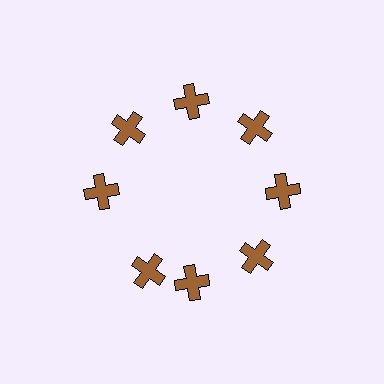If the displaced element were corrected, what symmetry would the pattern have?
It would have 8-fold rotational symmetry — the pattern would map onto itself every 45 degrees.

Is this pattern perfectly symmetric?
No. The 8 brown crosses are arranged in a ring, but one element near the 8 o'clock position is rotated out of alignment along the ring, breaking the 8-fold rotational symmetry.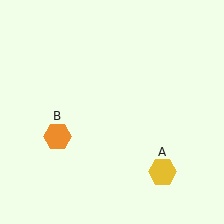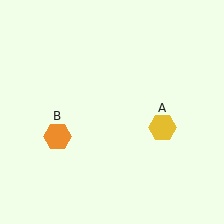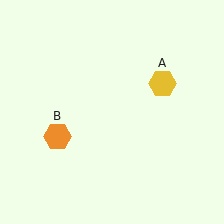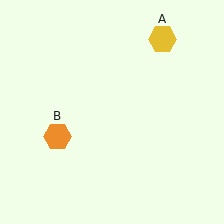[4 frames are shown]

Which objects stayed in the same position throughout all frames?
Orange hexagon (object B) remained stationary.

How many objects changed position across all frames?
1 object changed position: yellow hexagon (object A).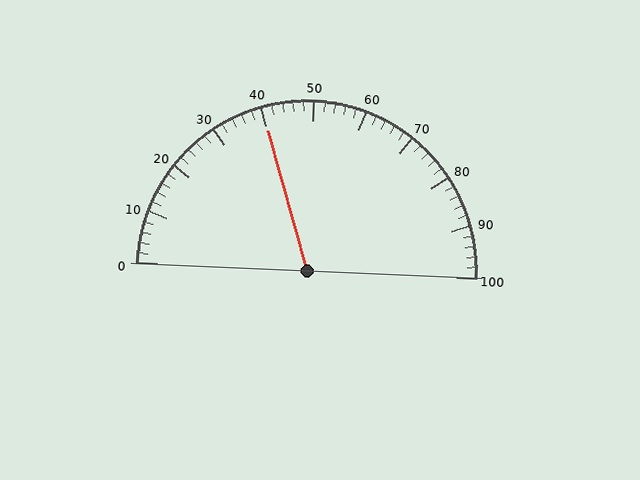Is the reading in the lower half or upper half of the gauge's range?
The reading is in the lower half of the range (0 to 100).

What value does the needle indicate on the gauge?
The needle indicates approximately 40.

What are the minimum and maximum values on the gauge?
The gauge ranges from 0 to 100.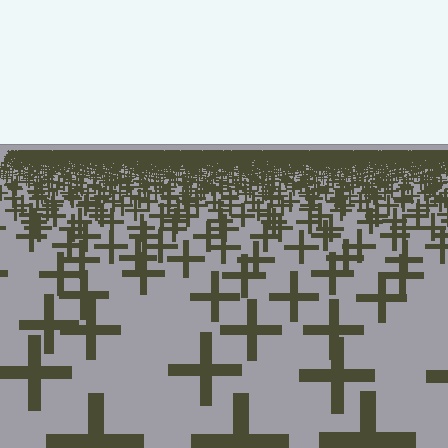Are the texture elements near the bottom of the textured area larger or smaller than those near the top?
Larger. Near the bottom, elements are closer to the viewer and appear at a bigger on-screen size.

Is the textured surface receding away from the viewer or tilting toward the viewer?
The surface is receding away from the viewer. Texture elements get smaller and denser toward the top.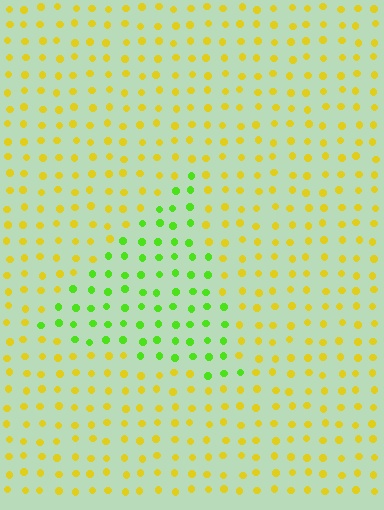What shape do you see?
I see a triangle.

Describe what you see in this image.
The image is filled with small yellow elements in a uniform arrangement. A triangle-shaped region is visible where the elements are tinted to a slightly different hue, forming a subtle color boundary.